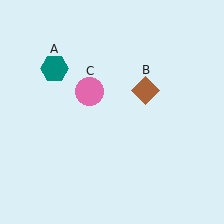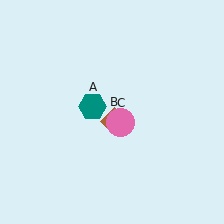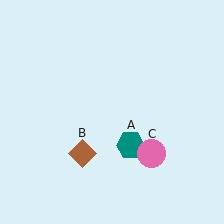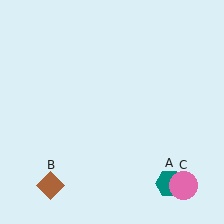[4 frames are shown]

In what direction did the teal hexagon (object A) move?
The teal hexagon (object A) moved down and to the right.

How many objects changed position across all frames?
3 objects changed position: teal hexagon (object A), brown diamond (object B), pink circle (object C).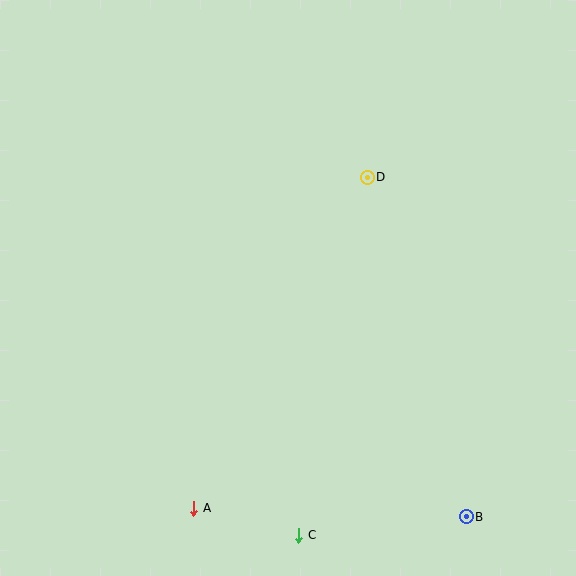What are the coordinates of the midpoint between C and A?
The midpoint between C and A is at (246, 522).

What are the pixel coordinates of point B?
Point B is at (466, 517).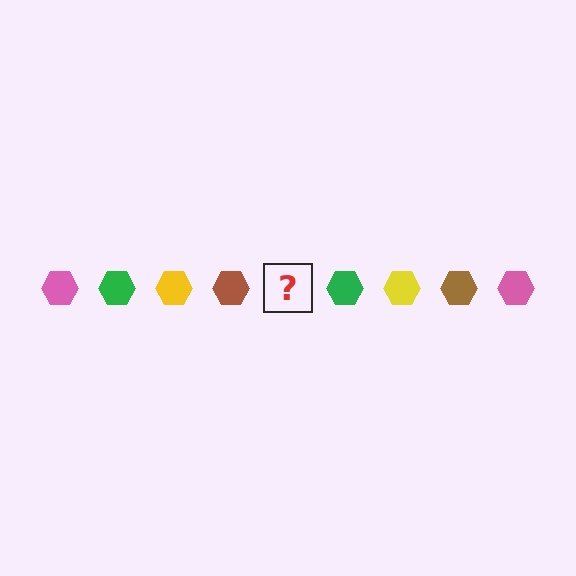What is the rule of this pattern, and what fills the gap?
The rule is that the pattern cycles through pink, green, yellow, brown hexagons. The gap should be filled with a pink hexagon.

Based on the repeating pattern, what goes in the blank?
The blank should be a pink hexagon.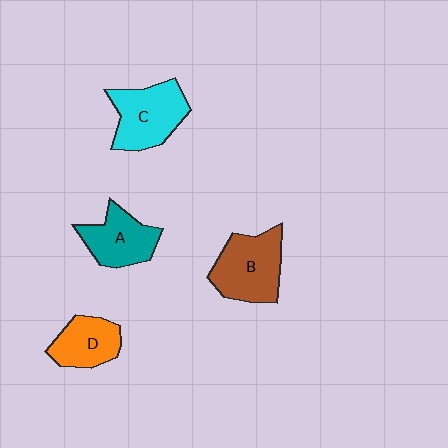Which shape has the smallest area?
Shape D (orange).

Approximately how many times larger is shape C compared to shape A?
Approximately 1.2 times.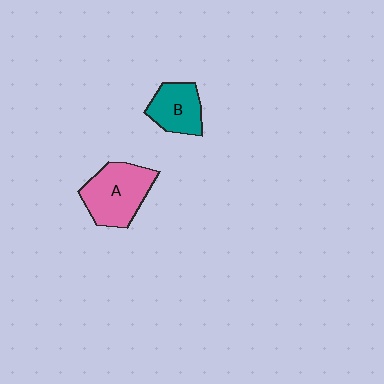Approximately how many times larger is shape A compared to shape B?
Approximately 1.5 times.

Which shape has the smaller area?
Shape B (teal).